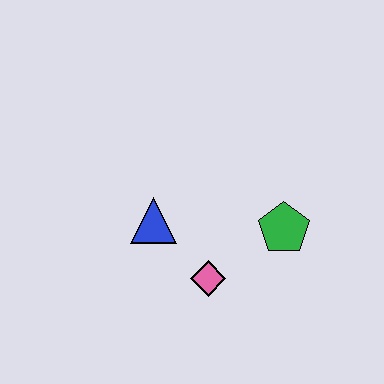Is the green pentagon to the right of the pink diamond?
Yes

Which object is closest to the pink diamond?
The blue triangle is closest to the pink diamond.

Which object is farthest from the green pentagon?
The blue triangle is farthest from the green pentagon.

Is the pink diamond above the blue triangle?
No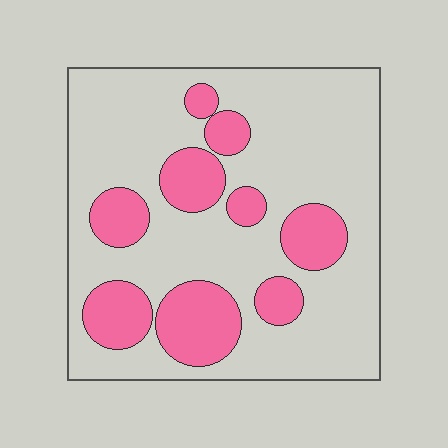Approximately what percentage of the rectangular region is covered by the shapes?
Approximately 25%.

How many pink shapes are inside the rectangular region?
9.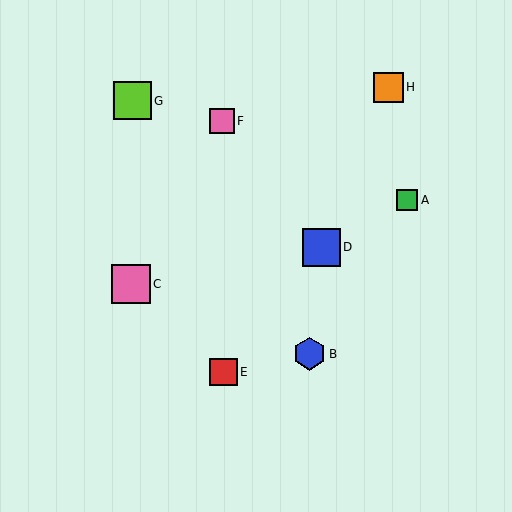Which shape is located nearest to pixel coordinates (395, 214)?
The green square (labeled A) at (407, 200) is nearest to that location.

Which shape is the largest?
The pink square (labeled C) is the largest.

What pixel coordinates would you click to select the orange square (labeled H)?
Click at (388, 87) to select the orange square H.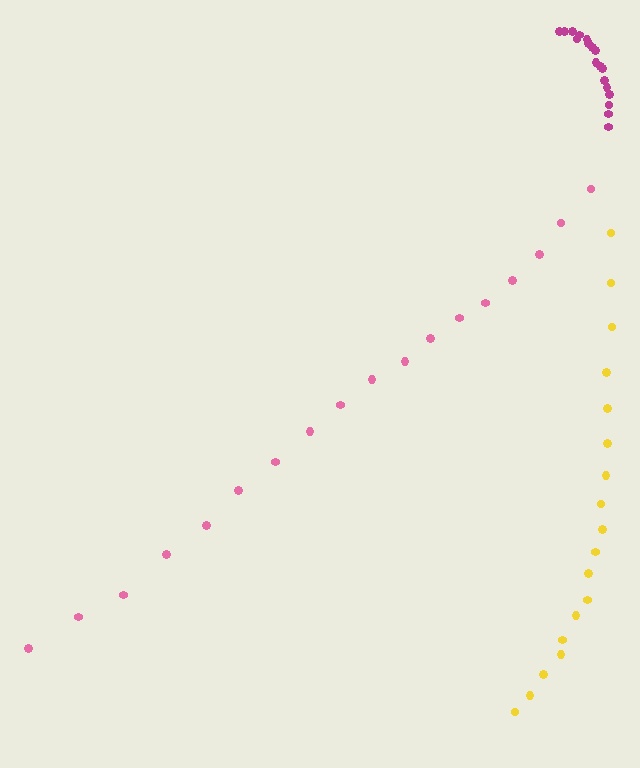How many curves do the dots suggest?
There are 3 distinct paths.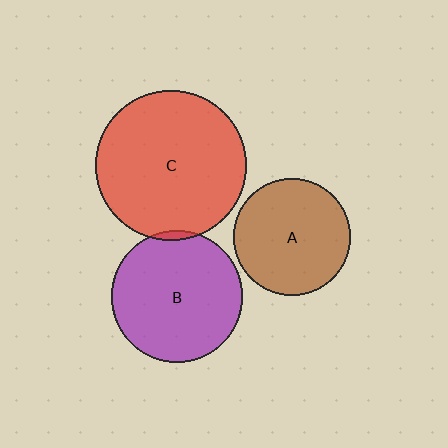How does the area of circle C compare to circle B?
Approximately 1.3 times.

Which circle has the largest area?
Circle C (red).